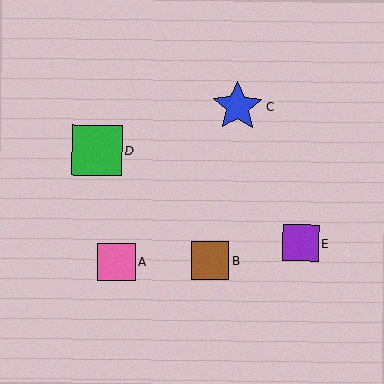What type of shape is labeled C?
Shape C is a blue star.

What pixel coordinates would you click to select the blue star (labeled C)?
Click at (238, 107) to select the blue star C.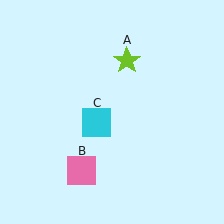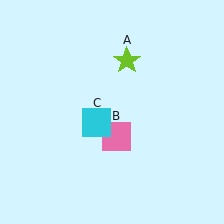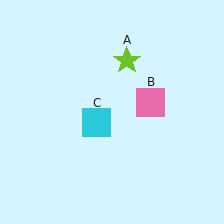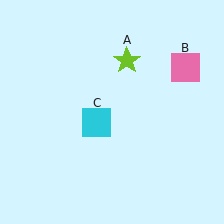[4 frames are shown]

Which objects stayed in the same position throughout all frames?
Lime star (object A) and cyan square (object C) remained stationary.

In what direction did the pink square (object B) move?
The pink square (object B) moved up and to the right.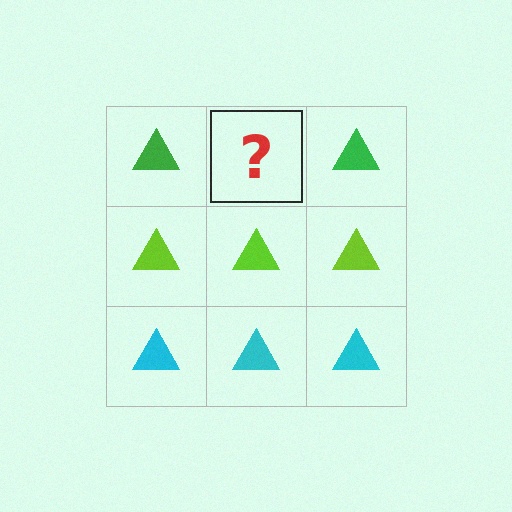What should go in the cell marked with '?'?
The missing cell should contain a green triangle.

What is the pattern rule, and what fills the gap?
The rule is that each row has a consistent color. The gap should be filled with a green triangle.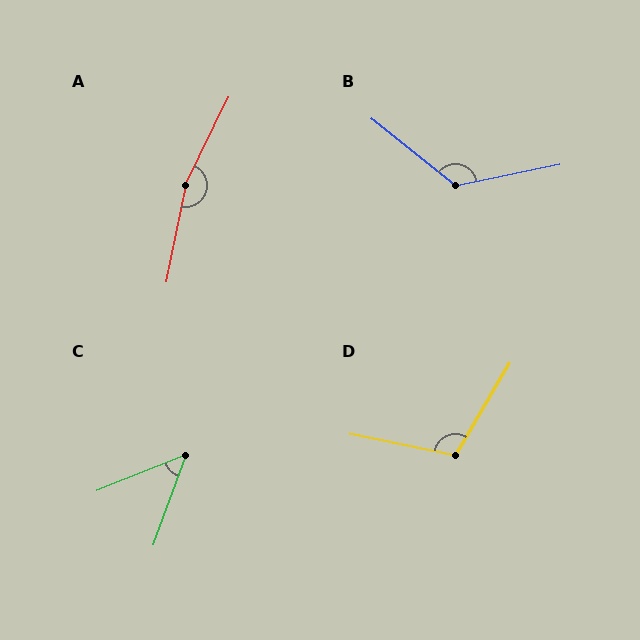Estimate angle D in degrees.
Approximately 109 degrees.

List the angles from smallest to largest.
C (48°), D (109°), B (130°), A (165°).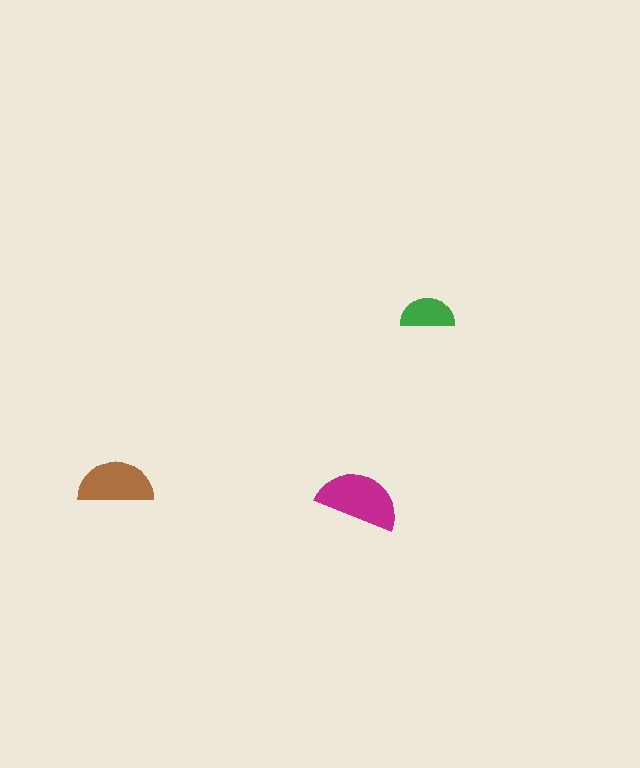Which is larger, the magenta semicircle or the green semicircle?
The magenta one.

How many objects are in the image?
There are 3 objects in the image.